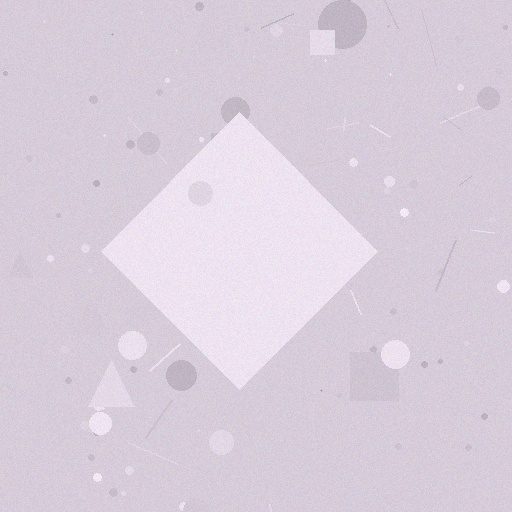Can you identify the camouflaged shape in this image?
The camouflaged shape is a diamond.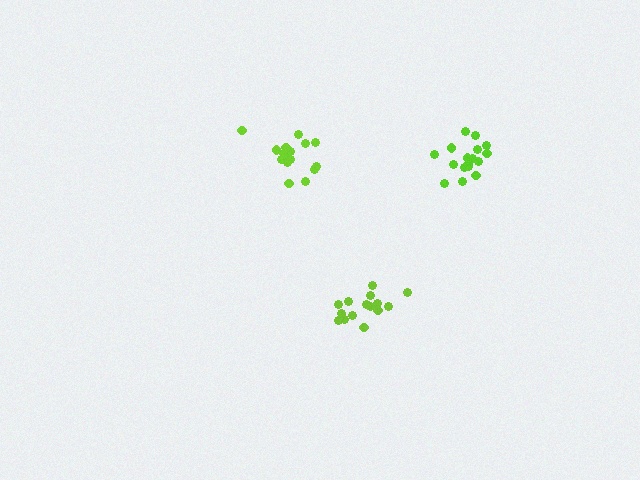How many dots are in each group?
Group 1: 17 dots, Group 2: 15 dots, Group 3: 16 dots (48 total).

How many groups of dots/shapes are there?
There are 3 groups.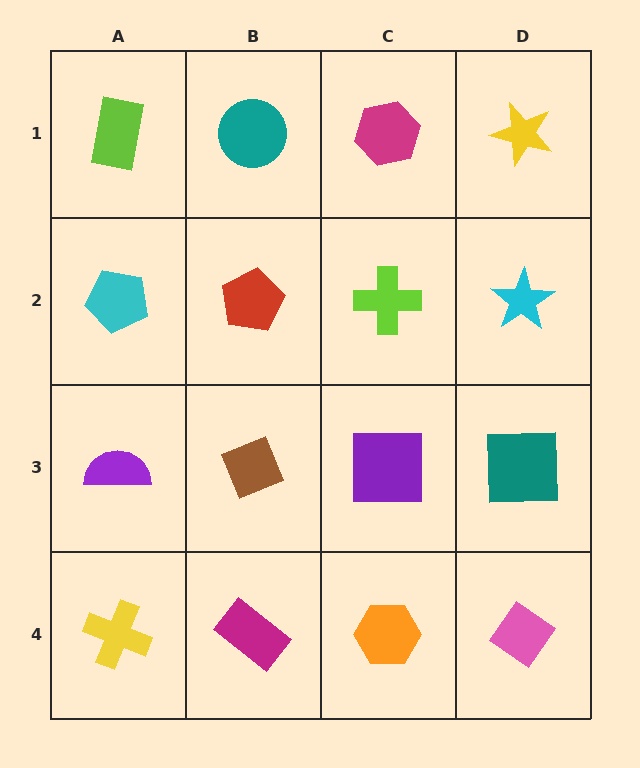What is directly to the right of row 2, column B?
A lime cross.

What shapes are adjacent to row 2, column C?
A magenta hexagon (row 1, column C), a purple square (row 3, column C), a red pentagon (row 2, column B), a cyan star (row 2, column D).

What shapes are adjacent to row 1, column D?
A cyan star (row 2, column D), a magenta hexagon (row 1, column C).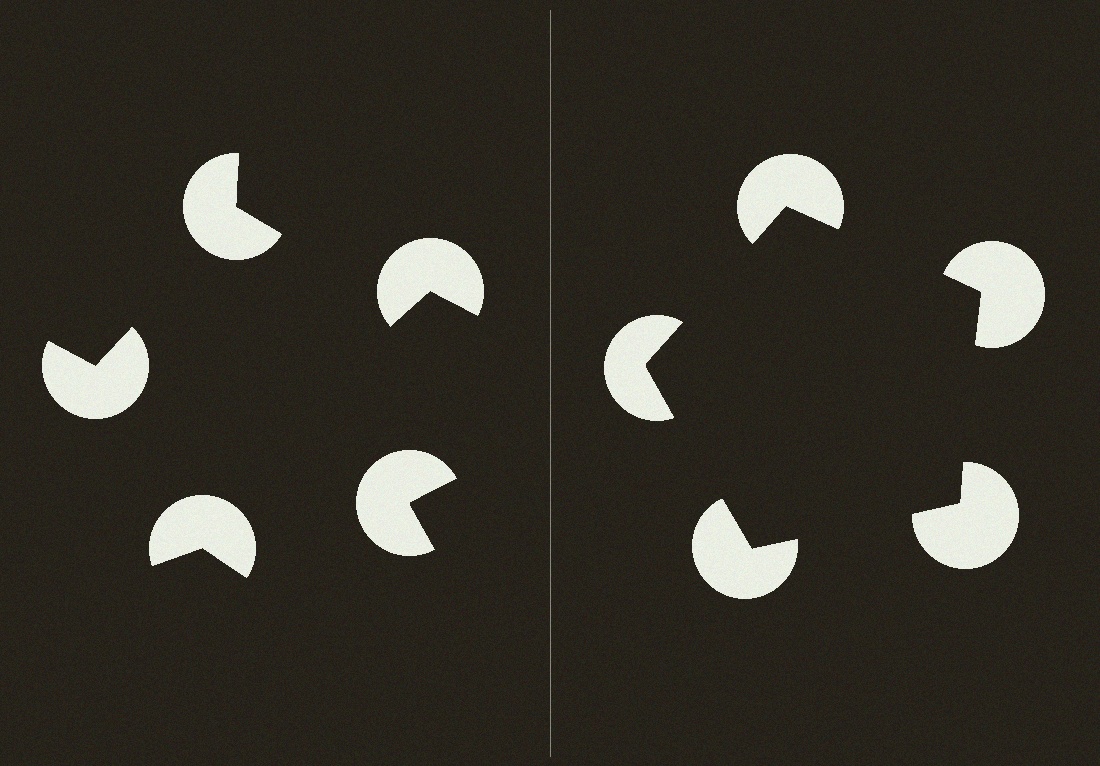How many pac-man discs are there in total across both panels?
10 — 5 on each side.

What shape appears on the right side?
An illusory pentagon.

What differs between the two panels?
The pac-man discs are positioned identically on both sides; only the wedge orientations differ. On the right they align to a pentagon; on the left they are misaligned.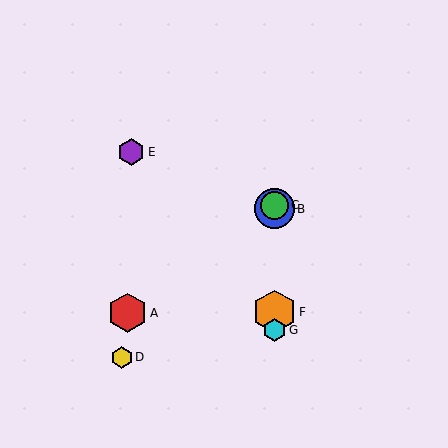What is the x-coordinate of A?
Object A is at x≈127.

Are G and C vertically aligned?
Yes, both are at x≈274.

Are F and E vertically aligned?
No, F is at x≈274 and E is at x≈131.